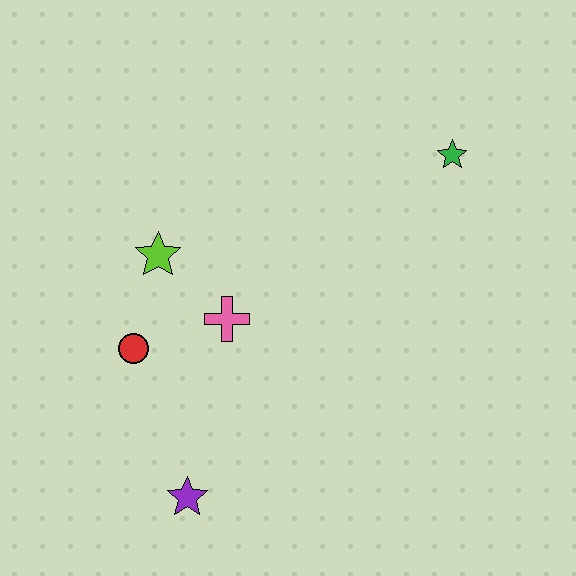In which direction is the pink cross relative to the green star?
The pink cross is to the left of the green star.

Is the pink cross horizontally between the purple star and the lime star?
No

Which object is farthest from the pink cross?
The green star is farthest from the pink cross.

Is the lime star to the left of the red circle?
No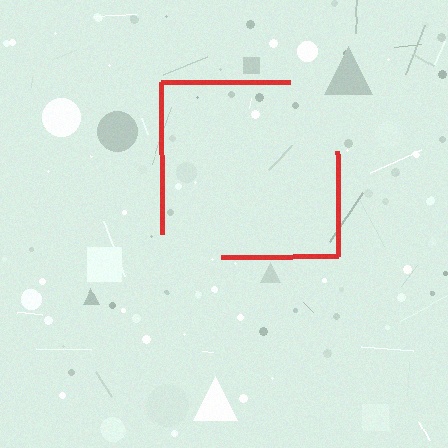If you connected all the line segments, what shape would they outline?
They would outline a square.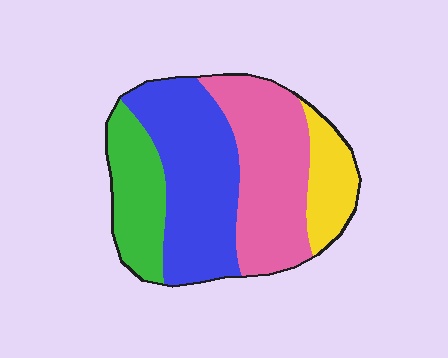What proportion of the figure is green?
Green takes up less than a quarter of the figure.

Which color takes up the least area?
Yellow, at roughly 15%.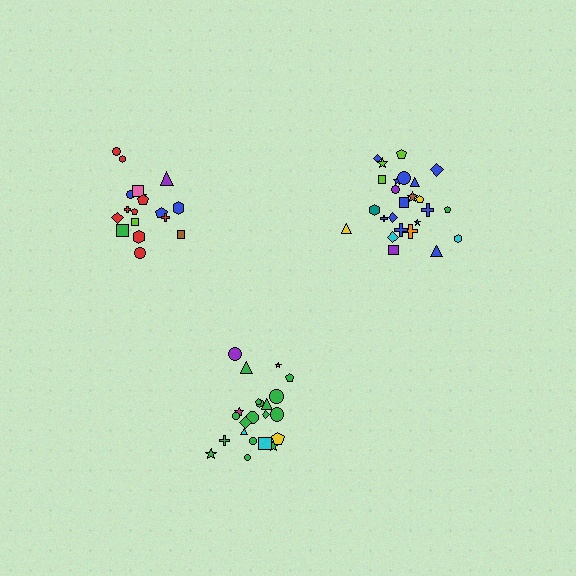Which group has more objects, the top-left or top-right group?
The top-right group.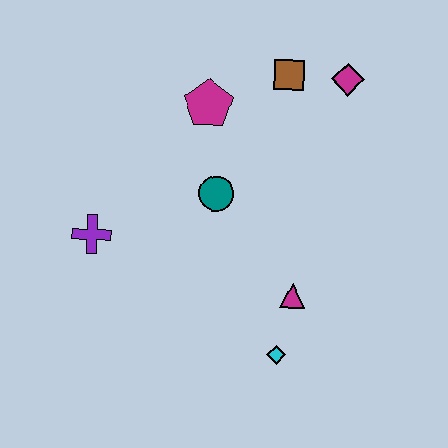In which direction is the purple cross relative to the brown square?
The purple cross is to the left of the brown square.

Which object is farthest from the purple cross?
The magenta diamond is farthest from the purple cross.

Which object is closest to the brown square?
The magenta diamond is closest to the brown square.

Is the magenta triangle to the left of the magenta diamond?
Yes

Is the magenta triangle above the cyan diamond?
Yes